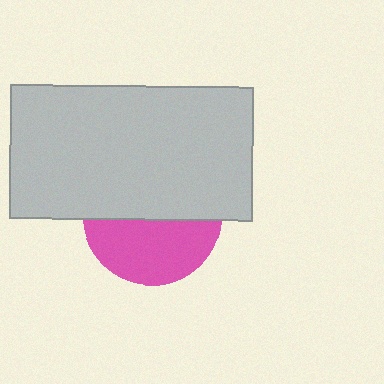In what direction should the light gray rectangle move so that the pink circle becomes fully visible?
The light gray rectangle should move up. That is the shortest direction to clear the overlap and leave the pink circle fully visible.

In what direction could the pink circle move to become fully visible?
The pink circle could move down. That would shift it out from behind the light gray rectangle entirely.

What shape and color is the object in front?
The object in front is a light gray rectangle.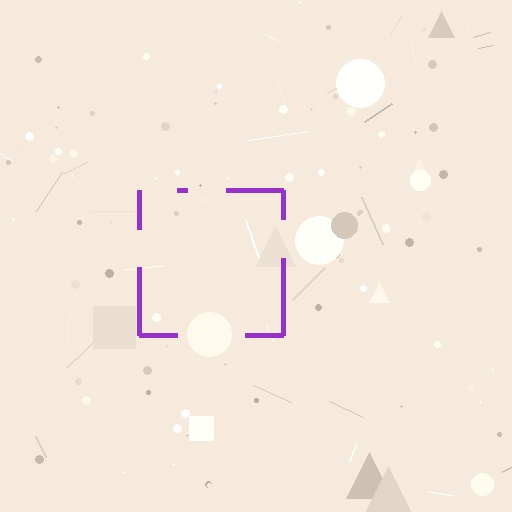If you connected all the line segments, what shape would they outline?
They would outline a square.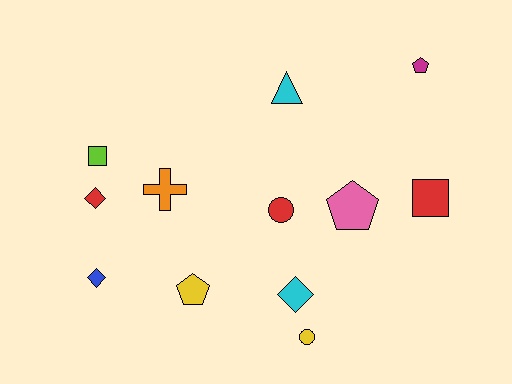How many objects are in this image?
There are 12 objects.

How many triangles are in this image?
There is 1 triangle.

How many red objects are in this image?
There are 3 red objects.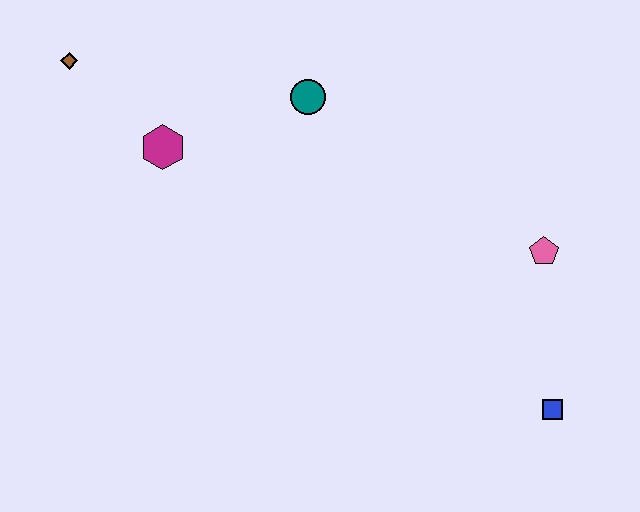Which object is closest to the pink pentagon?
The blue square is closest to the pink pentagon.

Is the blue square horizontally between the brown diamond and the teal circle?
No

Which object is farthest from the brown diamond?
The blue square is farthest from the brown diamond.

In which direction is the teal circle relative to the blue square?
The teal circle is above the blue square.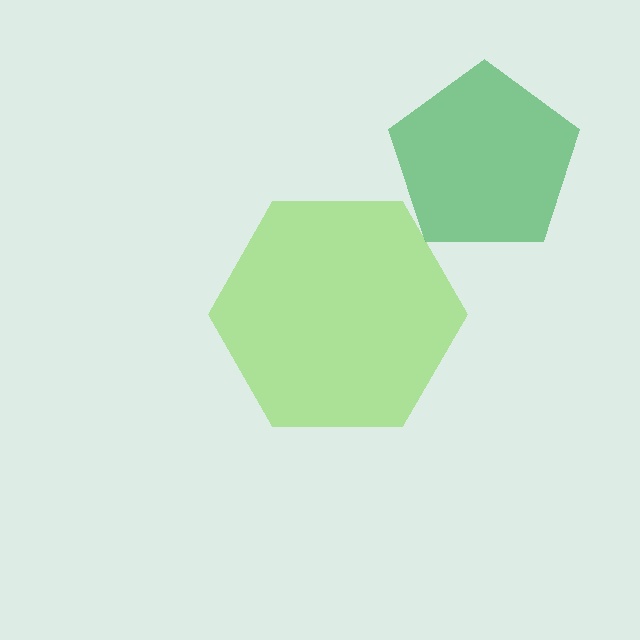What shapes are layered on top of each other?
The layered shapes are: a lime hexagon, a green pentagon.